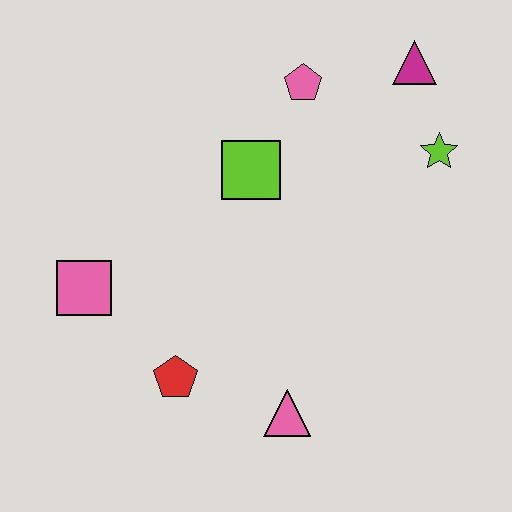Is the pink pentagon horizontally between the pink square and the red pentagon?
No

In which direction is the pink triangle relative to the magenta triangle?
The pink triangle is below the magenta triangle.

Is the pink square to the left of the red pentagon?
Yes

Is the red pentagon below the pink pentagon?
Yes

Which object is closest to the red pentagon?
The pink triangle is closest to the red pentagon.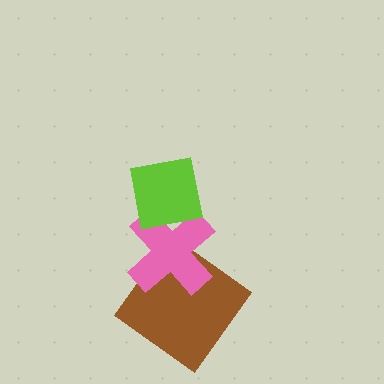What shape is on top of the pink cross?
The lime square is on top of the pink cross.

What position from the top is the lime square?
The lime square is 1st from the top.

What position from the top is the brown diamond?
The brown diamond is 3rd from the top.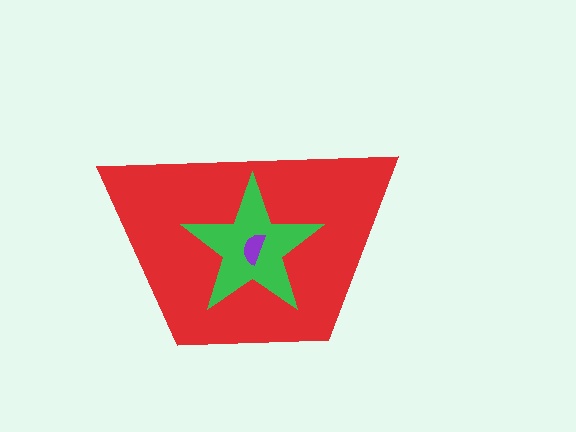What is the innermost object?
The purple semicircle.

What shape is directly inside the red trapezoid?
The green star.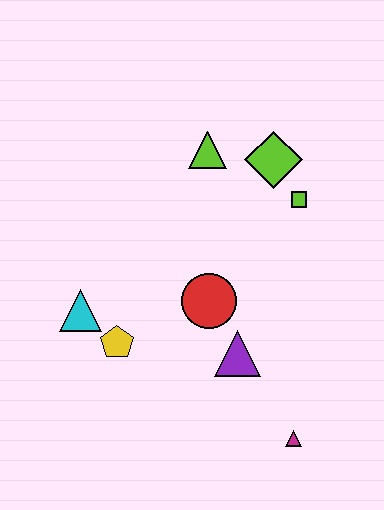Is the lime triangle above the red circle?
Yes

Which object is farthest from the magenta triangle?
The lime triangle is farthest from the magenta triangle.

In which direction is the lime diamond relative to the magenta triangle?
The lime diamond is above the magenta triangle.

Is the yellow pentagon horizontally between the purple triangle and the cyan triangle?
Yes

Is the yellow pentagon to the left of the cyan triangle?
No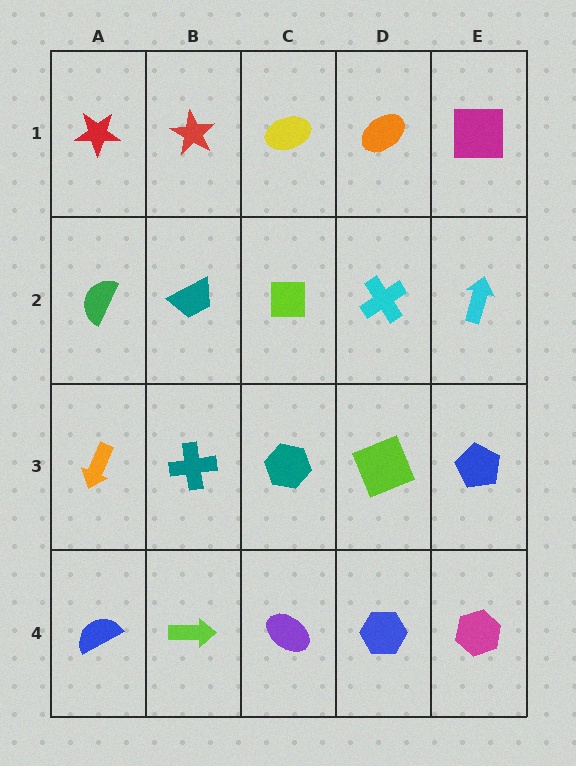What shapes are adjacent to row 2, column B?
A red star (row 1, column B), a teal cross (row 3, column B), a green semicircle (row 2, column A), a lime square (row 2, column C).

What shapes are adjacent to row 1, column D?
A cyan cross (row 2, column D), a yellow ellipse (row 1, column C), a magenta square (row 1, column E).